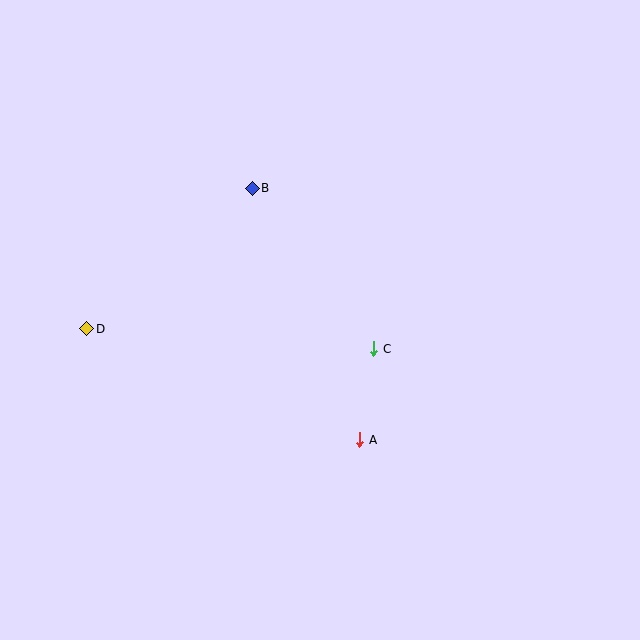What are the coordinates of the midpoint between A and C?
The midpoint between A and C is at (367, 394).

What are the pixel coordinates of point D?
Point D is at (87, 329).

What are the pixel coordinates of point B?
Point B is at (252, 188).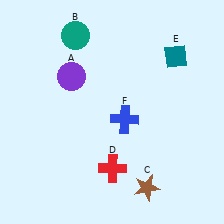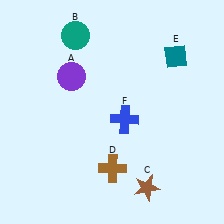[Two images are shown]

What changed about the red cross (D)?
In Image 1, D is red. In Image 2, it changed to brown.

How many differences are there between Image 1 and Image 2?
There is 1 difference between the two images.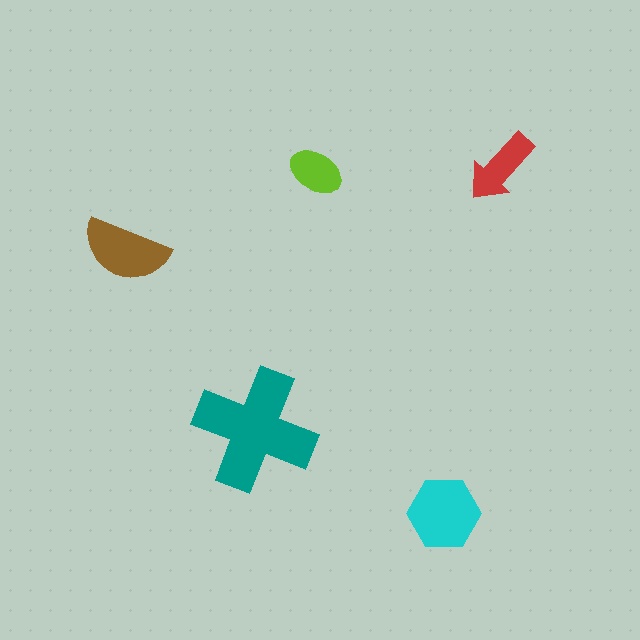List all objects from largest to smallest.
The teal cross, the cyan hexagon, the brown semicircle, the red arrow, the lime ellipse.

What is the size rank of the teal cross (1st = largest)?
1st.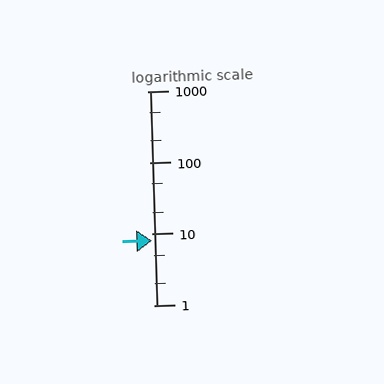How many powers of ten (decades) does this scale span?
The scale spans 3 decades, from 1 to 1000.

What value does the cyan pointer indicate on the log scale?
The pointer indicates approximately 8.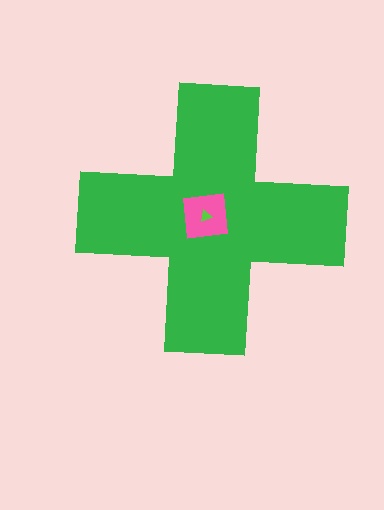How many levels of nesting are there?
3.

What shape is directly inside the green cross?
The pink square.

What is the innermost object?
The lime triangle.